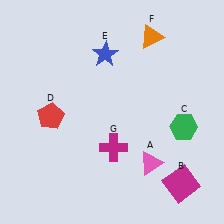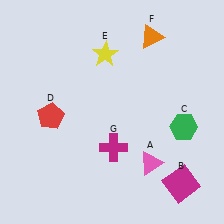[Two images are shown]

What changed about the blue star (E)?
In Image 1, E is blue. In Image 2, it changed to yellow.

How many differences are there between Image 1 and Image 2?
There is 1 difference between the two images.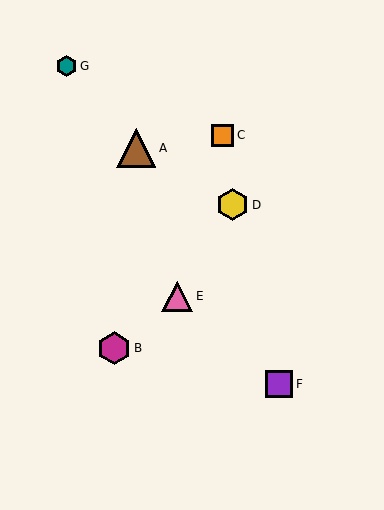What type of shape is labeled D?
Shape D is a yellow hexagon.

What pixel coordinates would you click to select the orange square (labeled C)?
Click at (223, 135) to select the orange square C.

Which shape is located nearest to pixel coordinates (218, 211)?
The yellow hexagon (labeled D) at (233, 205) is nearest to that location.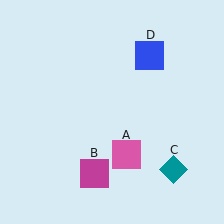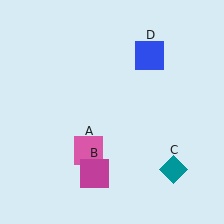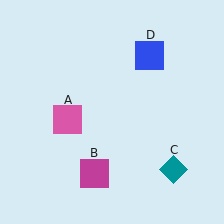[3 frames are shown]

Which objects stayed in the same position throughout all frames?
Magenta square (object B) and teal diamond (object C) and blue square (object D) remained stationary.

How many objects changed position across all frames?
1 object changed position: pink square (object A).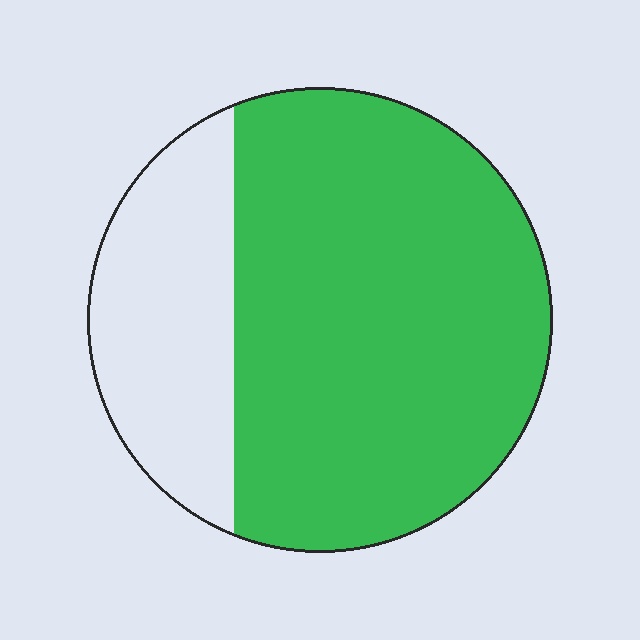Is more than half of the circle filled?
Yes.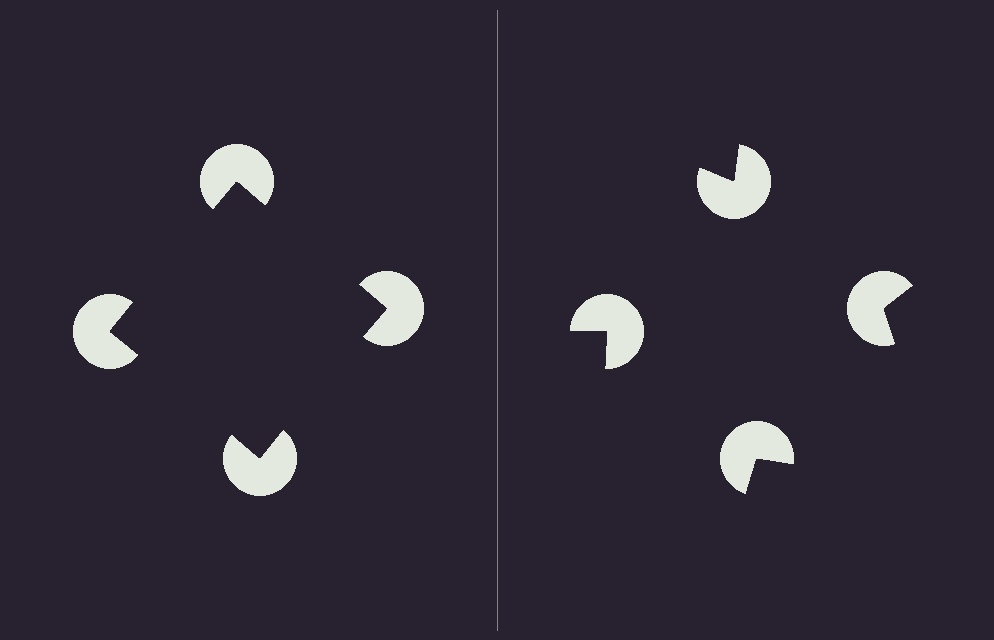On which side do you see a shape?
An illusory square appears on the left side. On the right side the wedge cuts are rotated, so no coherent shape forms.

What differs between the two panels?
The pac-man discs are positioned identically on both sides; only the wedge orientations differ. On the left they align to a square; on the right they are misaligned.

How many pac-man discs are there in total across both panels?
8 — 4 on each side.